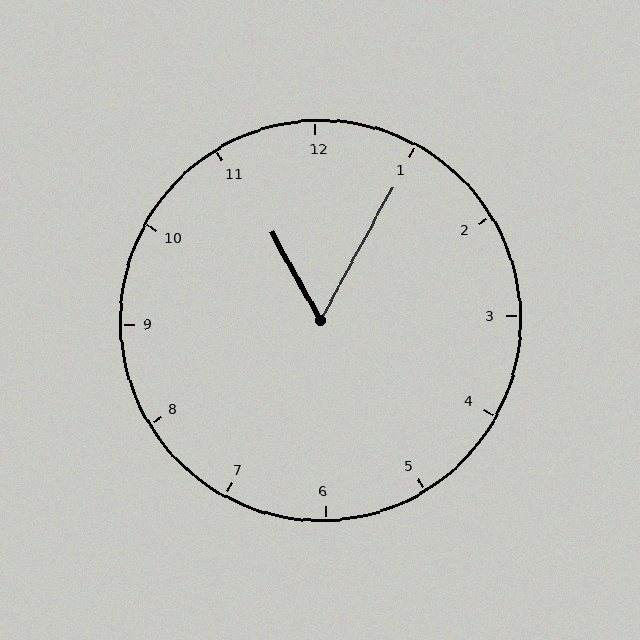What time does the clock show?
11:05.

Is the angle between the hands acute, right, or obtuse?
It is acute.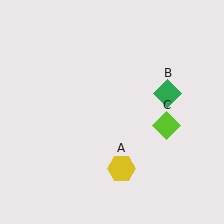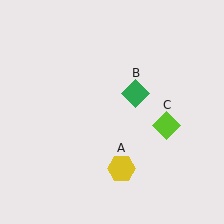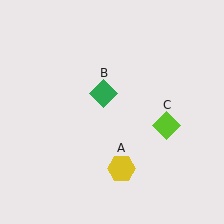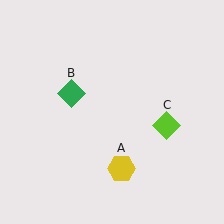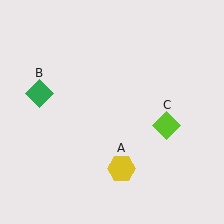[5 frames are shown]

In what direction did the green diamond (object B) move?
The green diamond (object B) moved left.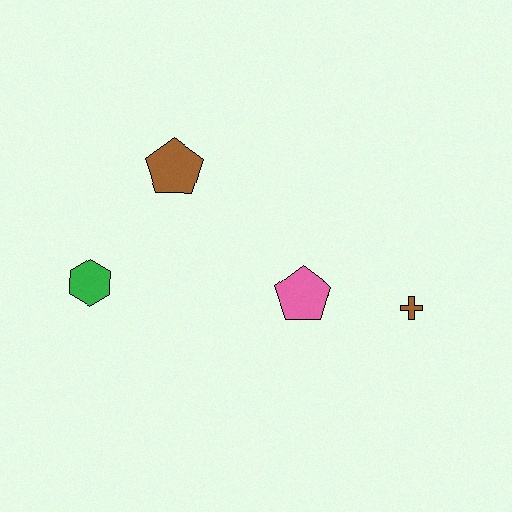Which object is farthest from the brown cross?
The green hexagon is farthest from the brown cross.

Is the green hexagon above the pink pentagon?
Yes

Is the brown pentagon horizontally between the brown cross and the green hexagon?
Yes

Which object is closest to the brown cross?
The pink pentagon is closest to the brown cross.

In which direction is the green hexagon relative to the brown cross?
The green hexagon is to the left of the brown cross.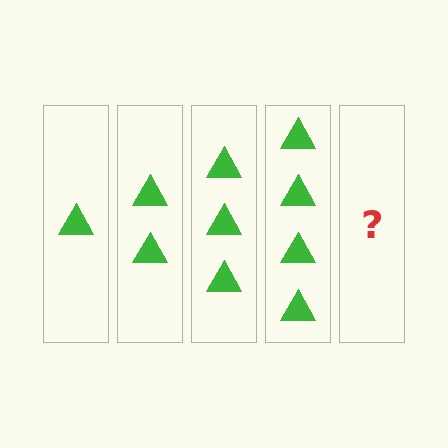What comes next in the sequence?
The next element should be 5 triangles.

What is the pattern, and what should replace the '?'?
The pattern is that each step adds one more triangle. The '?' should be 5 triangles.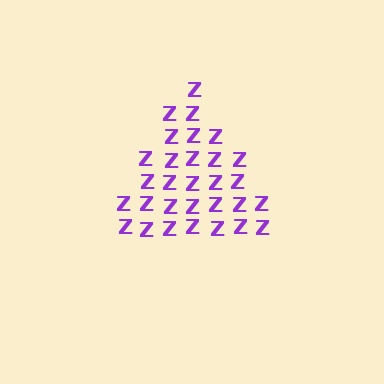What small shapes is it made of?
It is made of small letter Z's.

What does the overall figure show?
The overall figure shows a triangle.